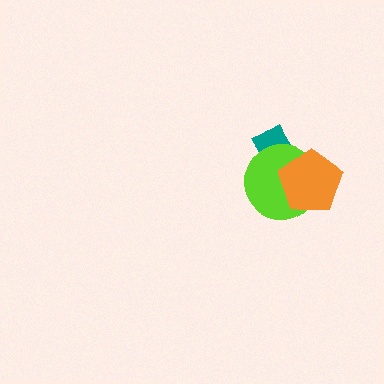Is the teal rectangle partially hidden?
Yes, it is partially covered by another shape.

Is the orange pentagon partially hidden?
No, no other shape covers it.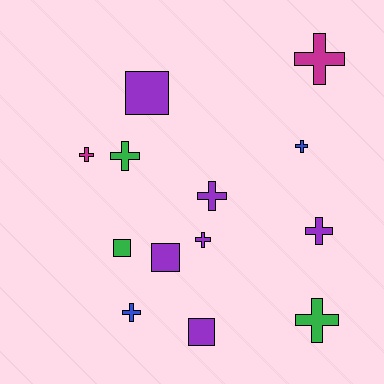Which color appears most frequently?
Purple, with 6 objects.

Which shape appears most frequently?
Cross, with 9 objects.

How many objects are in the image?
There are 13 objects.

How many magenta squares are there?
There are no magenta squares.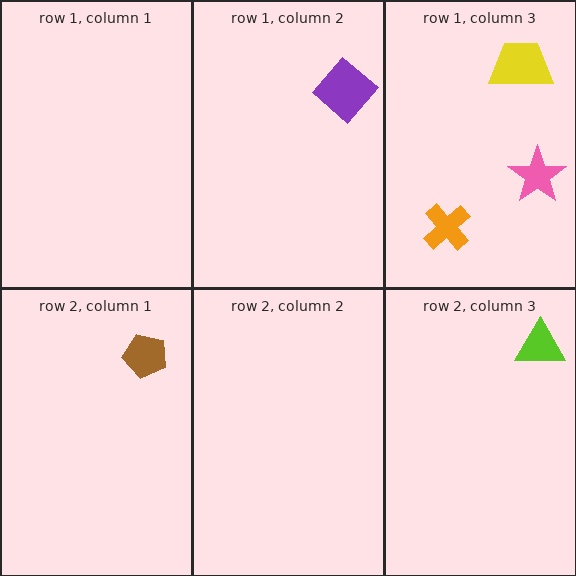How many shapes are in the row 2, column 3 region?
1.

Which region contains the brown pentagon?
The row 2, column 1 region.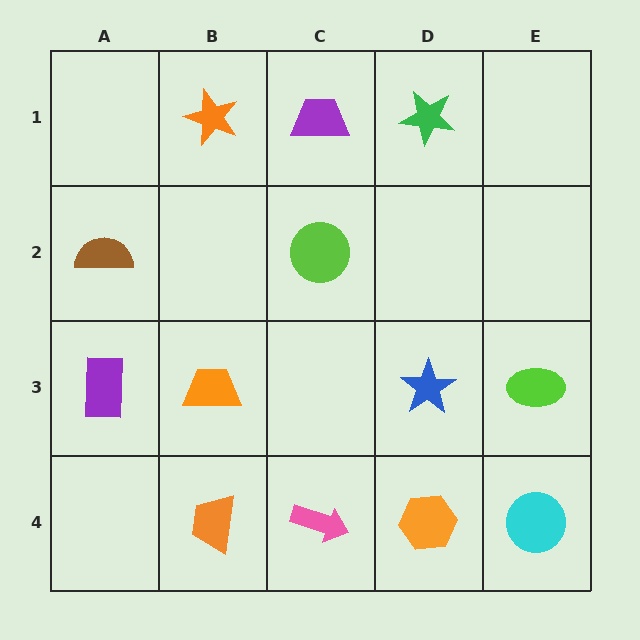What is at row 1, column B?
An orange star.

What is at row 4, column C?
A pink arrow.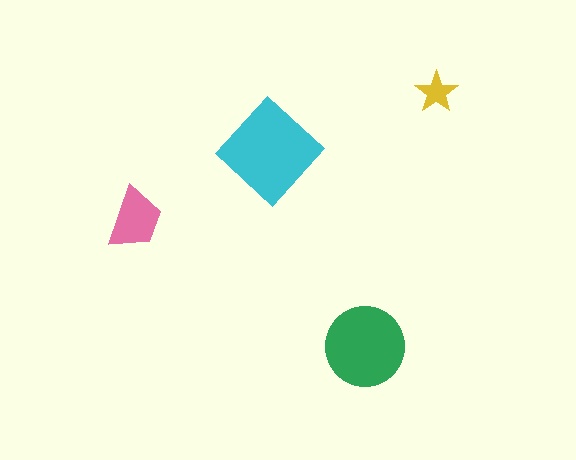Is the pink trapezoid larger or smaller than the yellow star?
Larger.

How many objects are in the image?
There are 4 objects in the image.